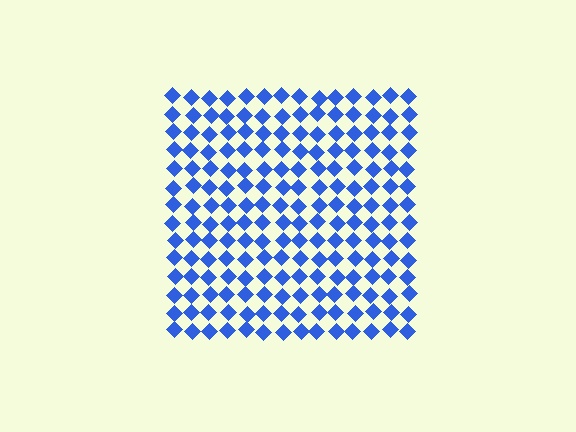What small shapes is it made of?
It is made of small diamonds.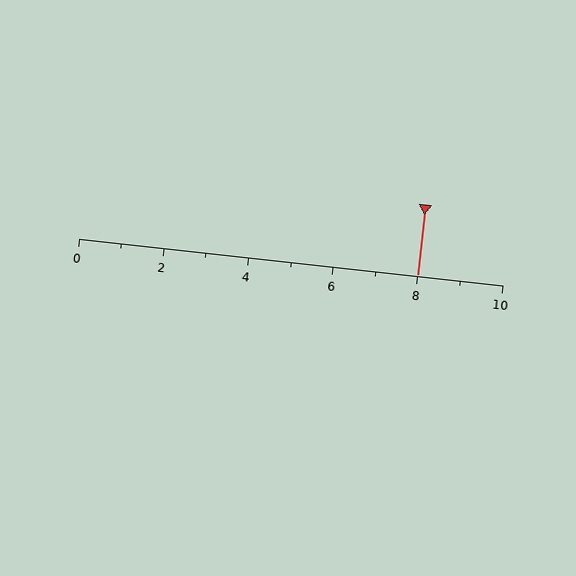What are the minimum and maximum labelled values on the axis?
The axis runs from 0 to 10.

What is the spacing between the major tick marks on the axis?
The major ticks are spaced 2 apart.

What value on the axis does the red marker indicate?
The marker indicates approximately 8.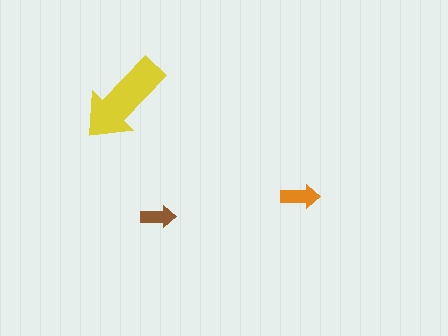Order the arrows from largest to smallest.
the yellow one, the orange one, the brown one.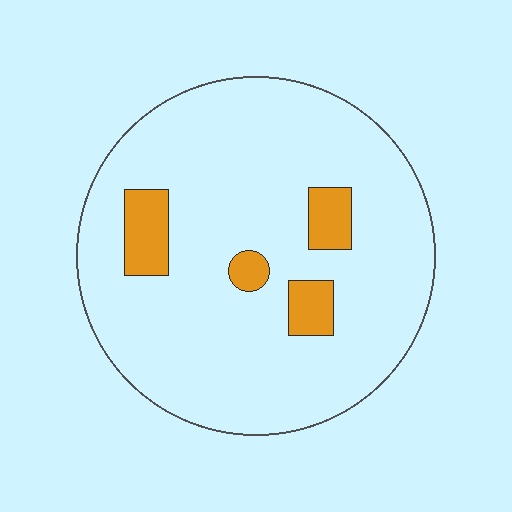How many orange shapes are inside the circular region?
4.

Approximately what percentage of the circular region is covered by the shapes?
Approximately 10%.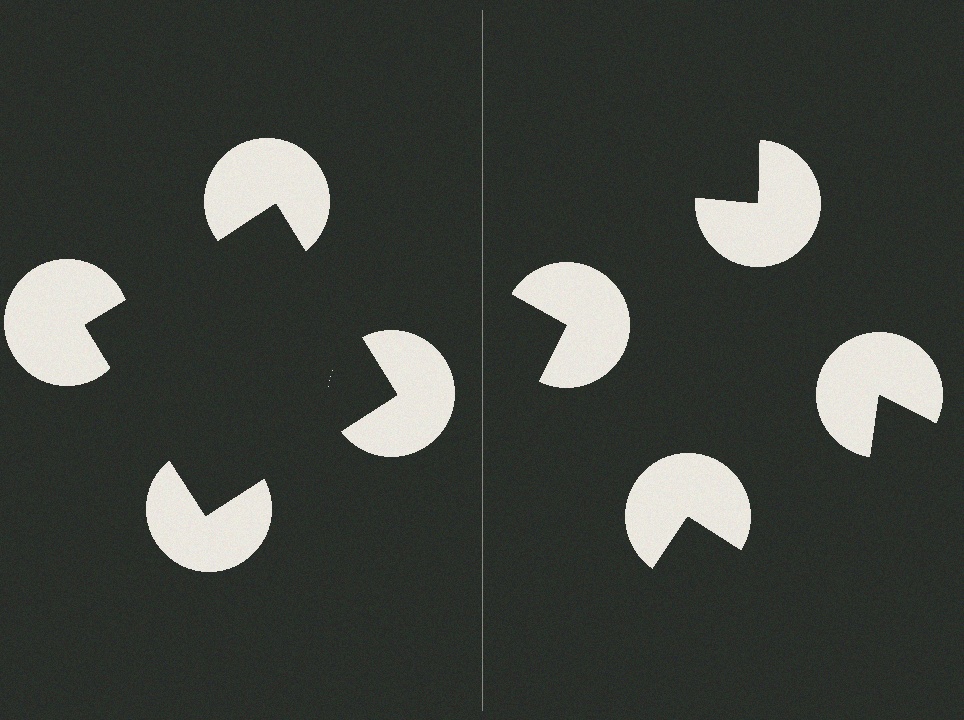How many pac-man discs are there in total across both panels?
8 — 4 on each side.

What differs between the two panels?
The pac-man discs are positioned identically on both sides; only the wedge orientations differ. On the left they align to a square; on the right they are misaligned.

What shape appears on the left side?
An illusory square.